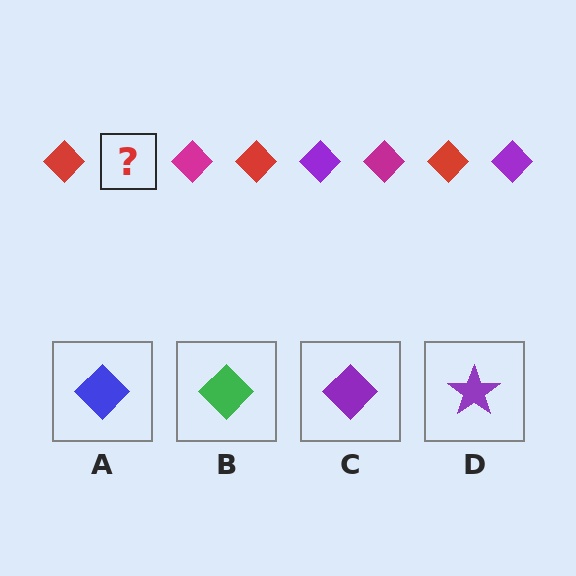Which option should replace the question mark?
Option C.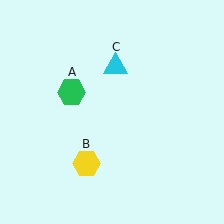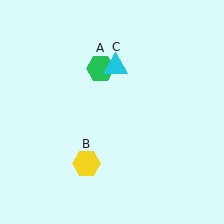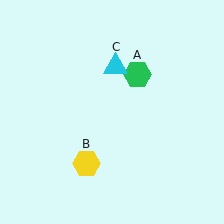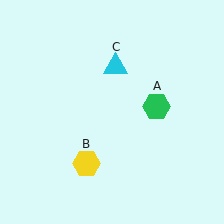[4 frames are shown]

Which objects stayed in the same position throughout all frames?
Yellow hexagon (object B) and cyan triangle (object C) remained stationary.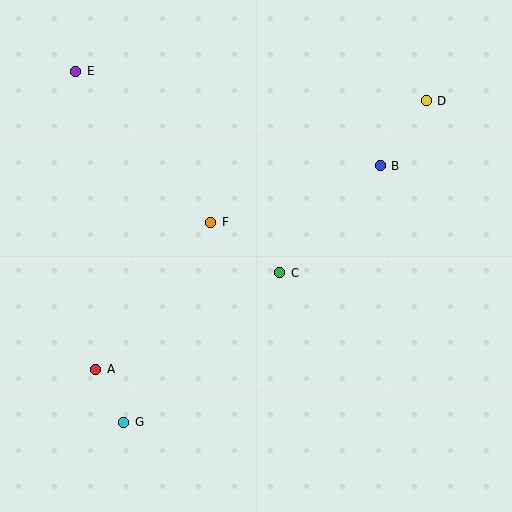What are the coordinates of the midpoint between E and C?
The midpoint between E and C is at (178, 172).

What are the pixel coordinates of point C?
Point C is at (280, 273).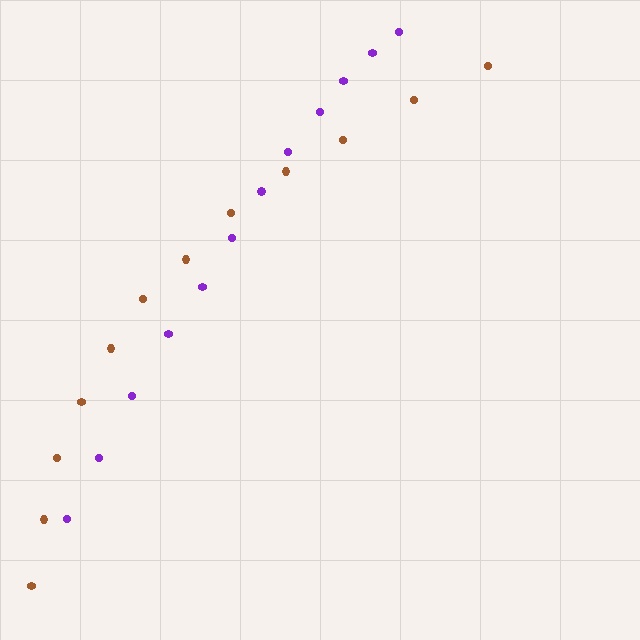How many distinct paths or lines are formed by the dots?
There are 2 distinct paths.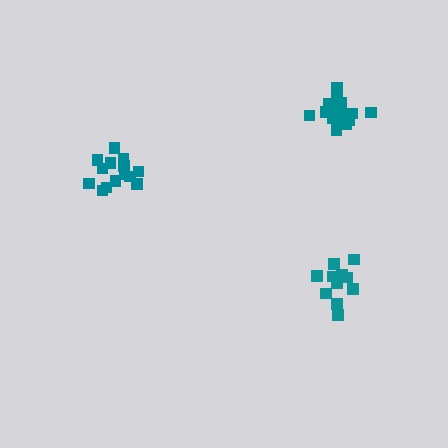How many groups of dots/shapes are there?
There are 3 groups.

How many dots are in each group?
Group 1: 13 dots, Group 2: 18 dots, Group 3: 15 dots (46 total).